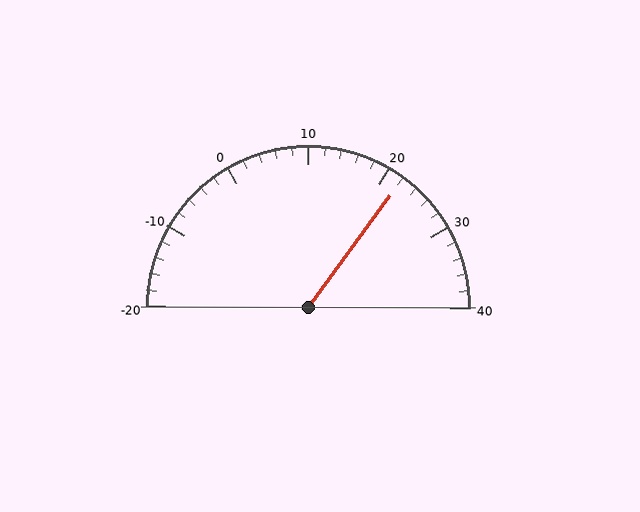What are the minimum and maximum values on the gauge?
The gauge ranges from -20 to 40.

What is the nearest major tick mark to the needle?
The nearest major tick mark is 20.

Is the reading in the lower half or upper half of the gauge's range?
The reading is in the upper half of the range (-20 to 40).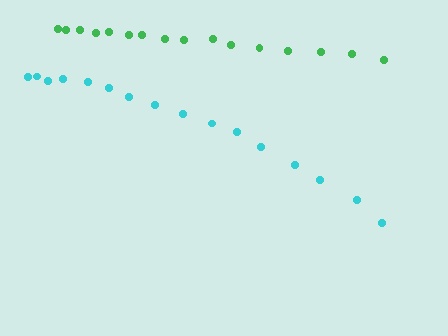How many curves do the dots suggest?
There are 2 distinct paths.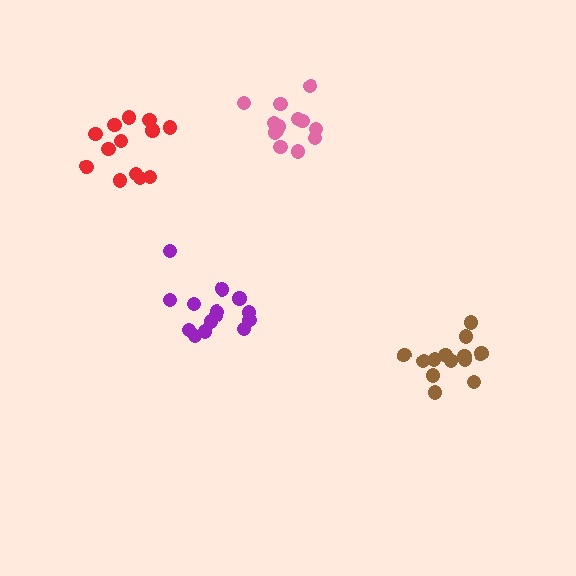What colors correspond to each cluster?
The clusters are colored: pink, brown, red, purple.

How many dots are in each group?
Group 1: 13 dots, Group 2: 13 dots, Group 3: 13 dots, Group 4: 14 dots (53 total).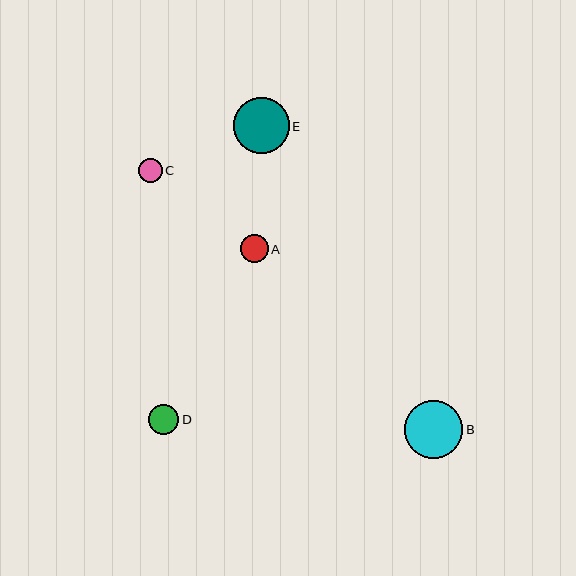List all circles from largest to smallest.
From largest to smallest: B, E, D, A, C.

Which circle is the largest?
Circle B is the largest with a size of approximately 58 pixels.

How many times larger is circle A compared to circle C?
Circle A is approximately 1.1 times the size of circle C.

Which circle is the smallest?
Circle C is the smallest with a size of approximately 24 pixels.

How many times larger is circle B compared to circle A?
Circle B is approximately 2.1 times the size of circle A.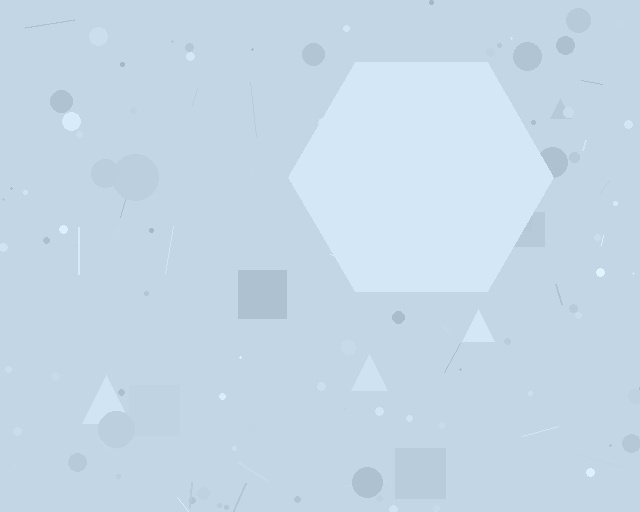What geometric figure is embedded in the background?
A hexagon is embedded in the background.